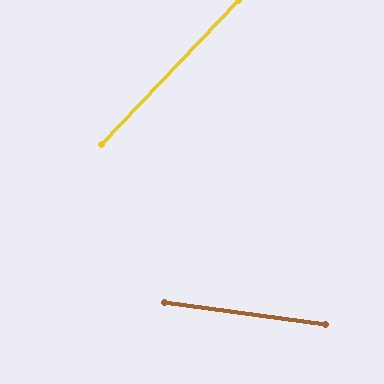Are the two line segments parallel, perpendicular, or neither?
Neither parallel nor perpendicular — they differ by about 54°.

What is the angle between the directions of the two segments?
Approximately 54 degrees.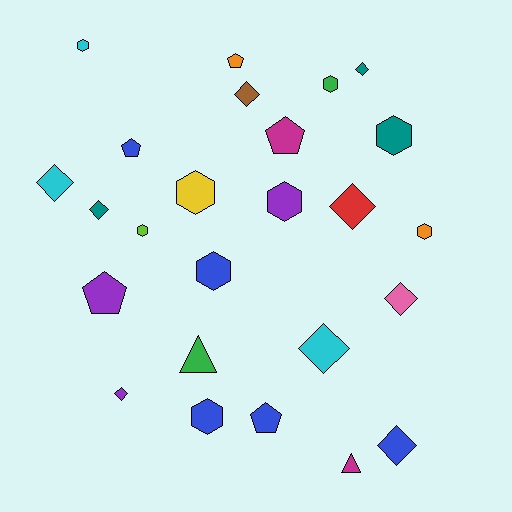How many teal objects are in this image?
There are 3 teal objects.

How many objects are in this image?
There are 25 objects.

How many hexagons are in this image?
There are 9 hexagons.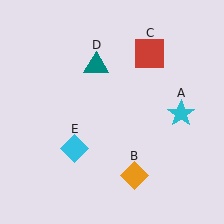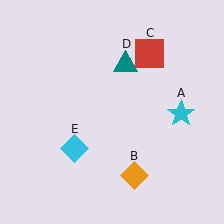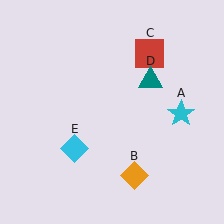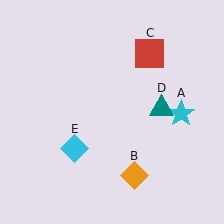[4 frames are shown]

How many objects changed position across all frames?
1 object changed position: teal triangle (object D).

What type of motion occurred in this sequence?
The teal triangle (object D) rotated clockwise around the center of the scene.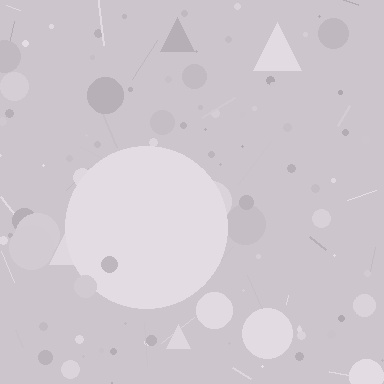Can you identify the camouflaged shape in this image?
The camouflaged shape is a circle.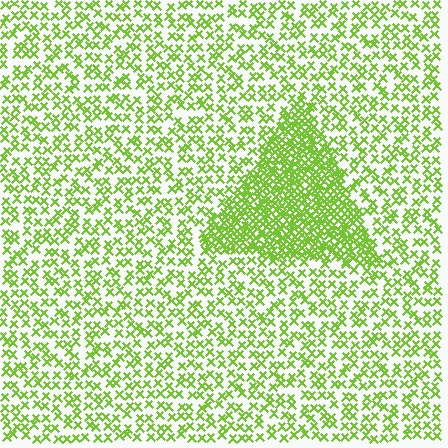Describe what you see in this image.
The image contains small lime elements arranged at two different densities. A triangle-shaped region is visible where the elements are more densely packed than the surrounding area.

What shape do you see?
I see a triangle.